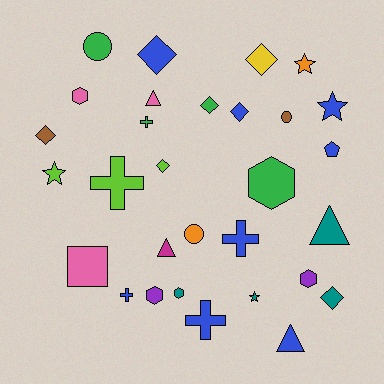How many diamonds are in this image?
There are 7 diamonds.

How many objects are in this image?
There are 30 objects.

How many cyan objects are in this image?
There are no cyan objects.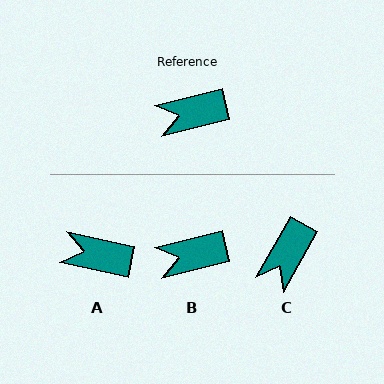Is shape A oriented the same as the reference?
No, it is off by about 26 degrees.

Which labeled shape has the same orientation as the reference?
B.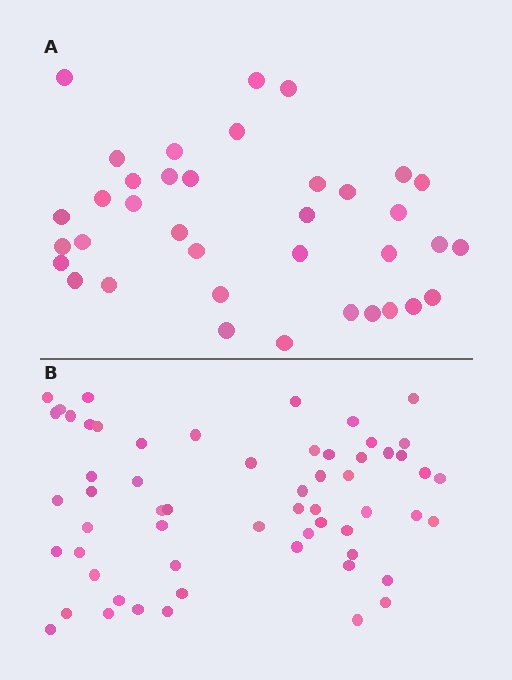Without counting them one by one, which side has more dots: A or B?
Region B (the bottom region) has more dots.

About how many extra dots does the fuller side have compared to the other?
Region B has approximately 20 more dots than region A.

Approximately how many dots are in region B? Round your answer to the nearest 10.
About 60 dots. (The exact count is 59, which rounds to 60.)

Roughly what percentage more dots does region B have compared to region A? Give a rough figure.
About 60% more.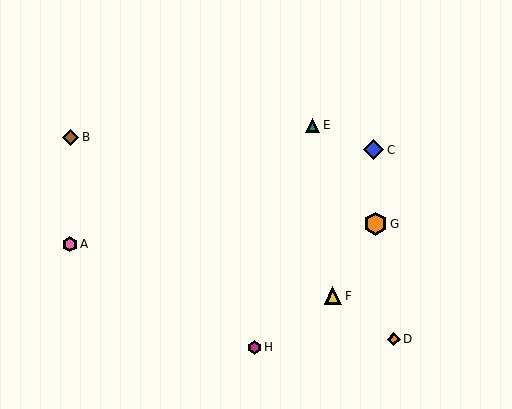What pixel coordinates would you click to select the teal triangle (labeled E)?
Click at (313, 125) to select the teal triangle E.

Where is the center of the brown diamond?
The center of the brown diamond is at (71, 137).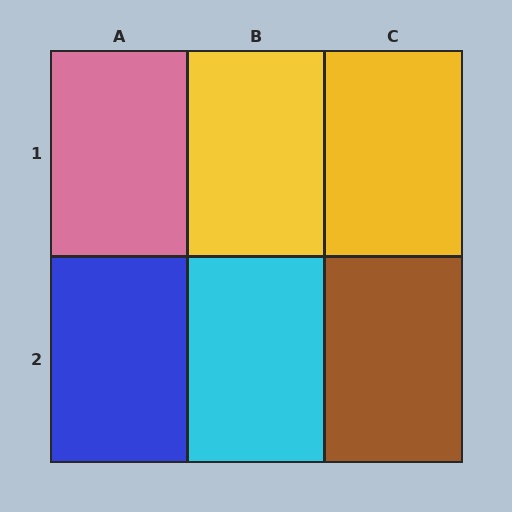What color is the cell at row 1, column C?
Yellow.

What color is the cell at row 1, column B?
Yellow.